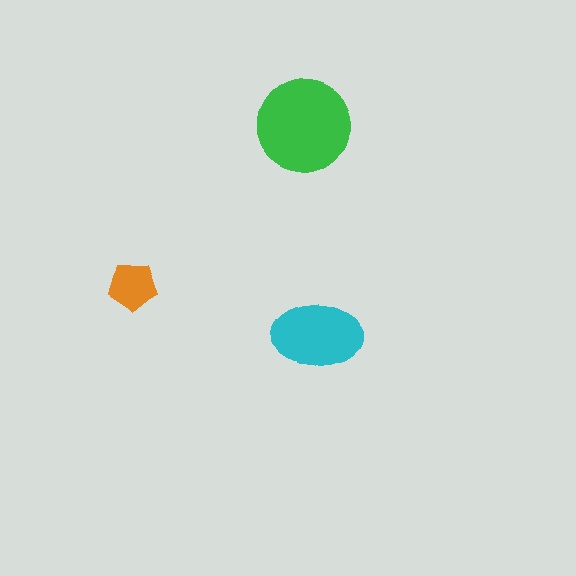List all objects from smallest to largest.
The orange pentagon, the cyan ellipse, the green circle.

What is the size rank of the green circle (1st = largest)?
1st.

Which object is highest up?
The green circle is topmost.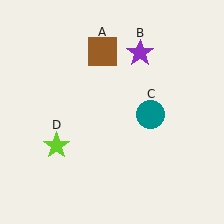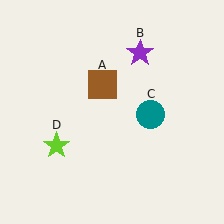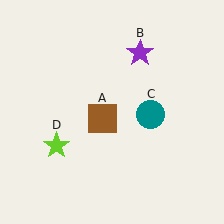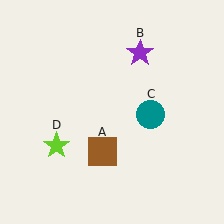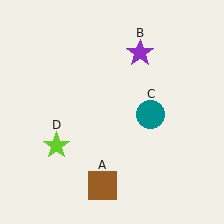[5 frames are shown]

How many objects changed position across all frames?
1 object changed position: brown square (object A).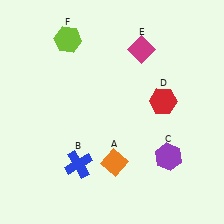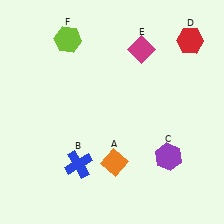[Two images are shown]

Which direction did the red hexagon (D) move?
The red hexagon (D) moved up.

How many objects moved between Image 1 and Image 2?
1 object moved between the two images.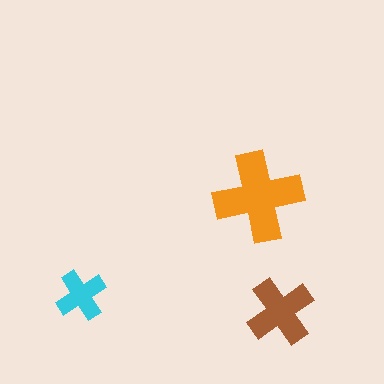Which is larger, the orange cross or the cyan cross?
The orange one.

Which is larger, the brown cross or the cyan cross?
The brown one.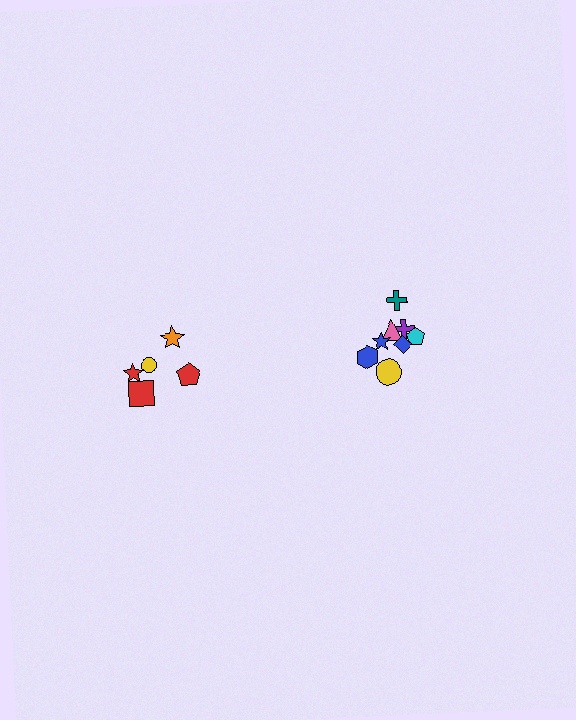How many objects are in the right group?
There are 8 objects.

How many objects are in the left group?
There are 6 objects.